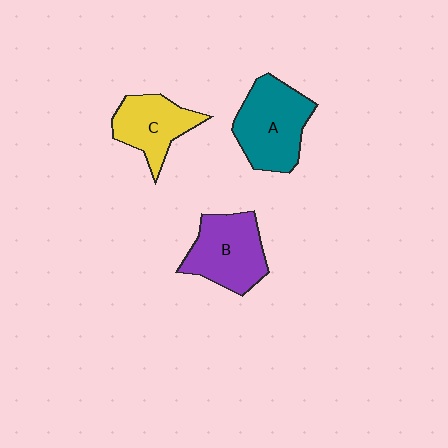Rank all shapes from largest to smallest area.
From largest to smallest: A (teal), B (purple), C (yellow).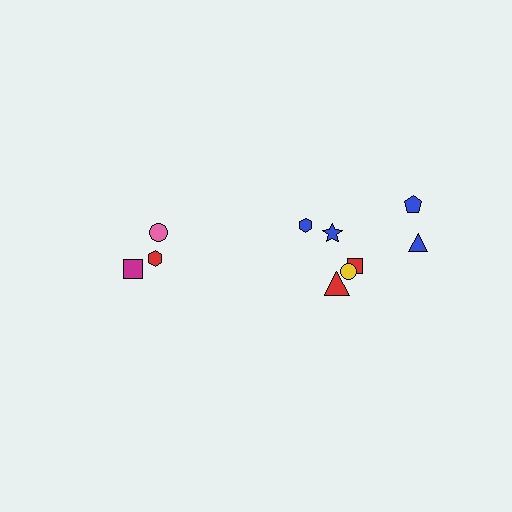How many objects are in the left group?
There are 3 objects.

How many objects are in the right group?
There are 7 objects.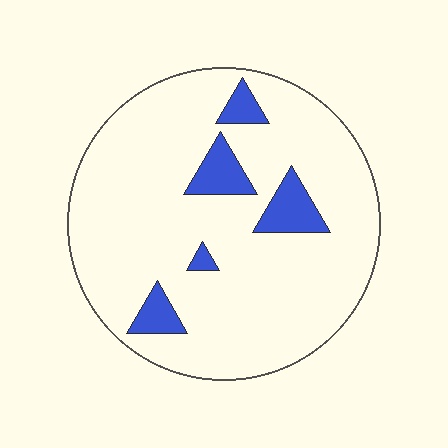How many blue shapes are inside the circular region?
5.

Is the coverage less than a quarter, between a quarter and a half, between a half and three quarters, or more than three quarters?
Less than a quarter.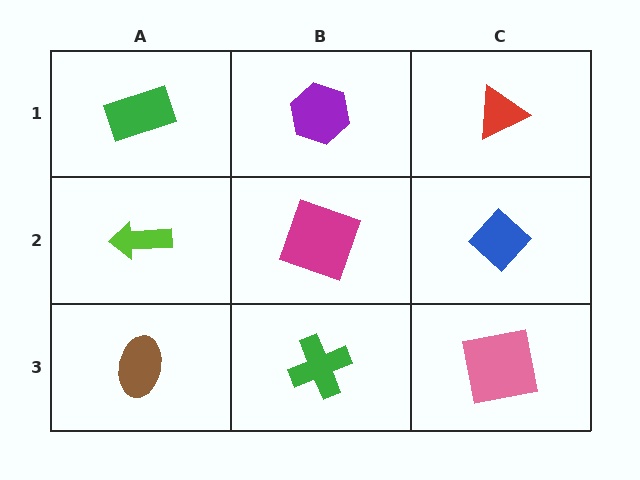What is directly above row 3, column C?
A blue diamond.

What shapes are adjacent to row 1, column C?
A blue diamond (row 2, column C), a purple hexagon (row 1, column B).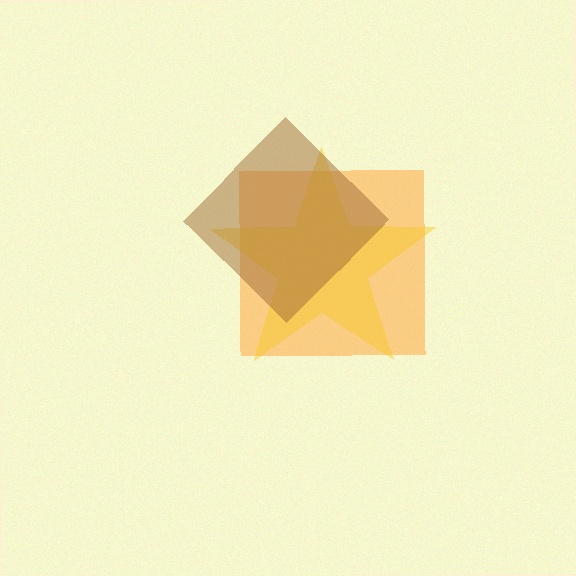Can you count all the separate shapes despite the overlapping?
Yes, there are 3 separate shapes.